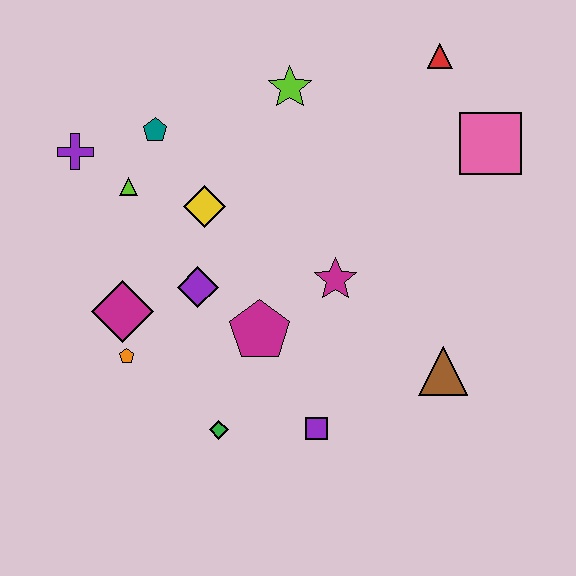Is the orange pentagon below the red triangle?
Yes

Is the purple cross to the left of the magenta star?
Yes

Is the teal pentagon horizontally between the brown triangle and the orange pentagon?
Yes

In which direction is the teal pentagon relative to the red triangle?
The teal pentagon is to the left of the red triangle.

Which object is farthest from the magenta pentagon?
The red triangle is farthest from the magenta pentagon.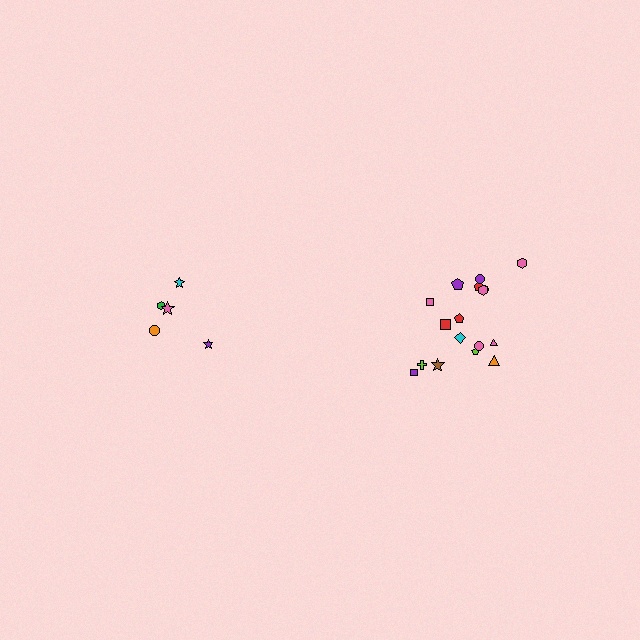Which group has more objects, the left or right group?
The right group.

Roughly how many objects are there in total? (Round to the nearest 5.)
Roughly 25 objects in total.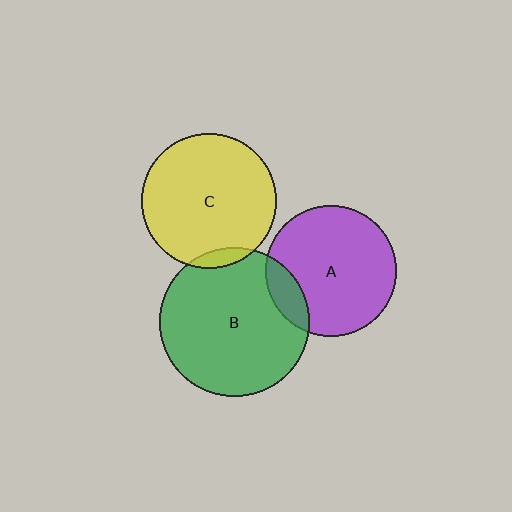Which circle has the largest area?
Circle B (green).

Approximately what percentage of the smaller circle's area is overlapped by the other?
Approximately 15%.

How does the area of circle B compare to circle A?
Approximately 1.3 times.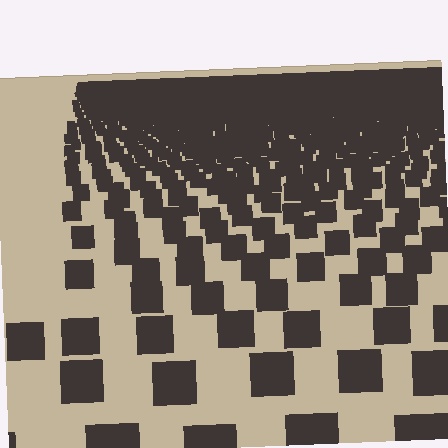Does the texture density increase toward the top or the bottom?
Density increases toward the top.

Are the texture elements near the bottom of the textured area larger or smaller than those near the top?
Larger. Near the bottom, elements are closer to the viewer and appear at a bigger on-screen size.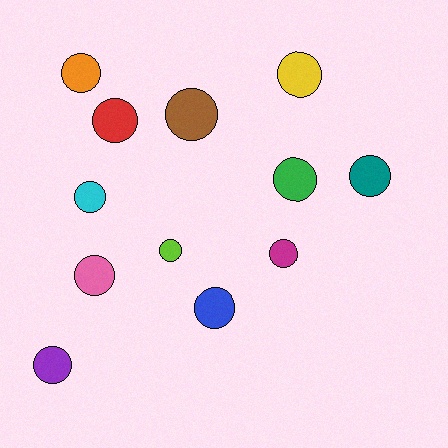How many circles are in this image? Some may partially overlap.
There are 12 circles.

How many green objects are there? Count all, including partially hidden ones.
There is 1 green object.